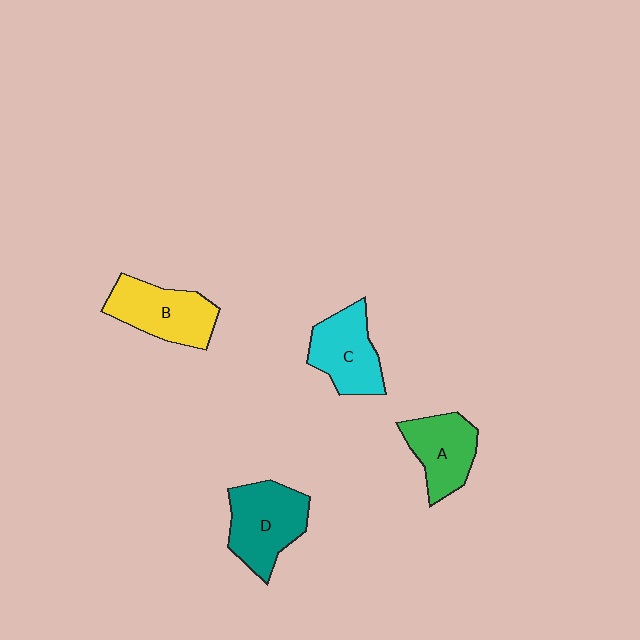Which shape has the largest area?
Shape D (teal).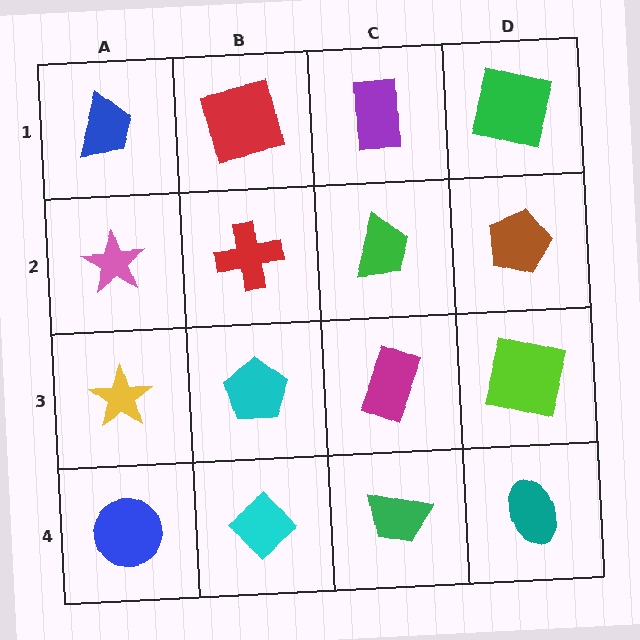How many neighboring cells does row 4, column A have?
2.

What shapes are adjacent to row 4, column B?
A cyan pentagon (row 3, column B), a blue circle (row 4, column A), a green trapezoid (row 4, column C).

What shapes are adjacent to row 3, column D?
A brown pentagon (row 2, column D), a teal ellipse (row 4, column D), a magenta rectangle (row 3, column C).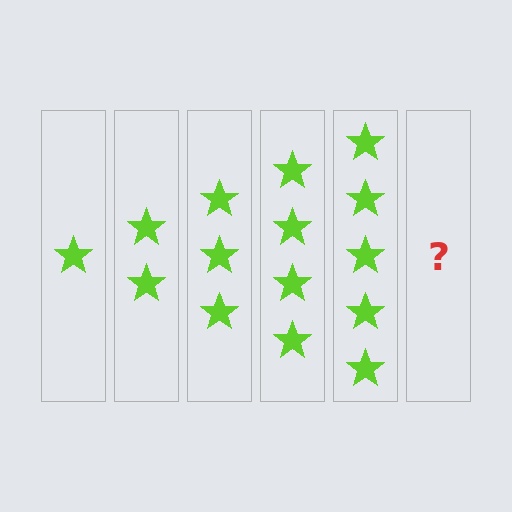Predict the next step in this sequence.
The next step is 6 stars.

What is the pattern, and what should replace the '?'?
The pattern is that each step adds one more star. The '?' should be 6 stars.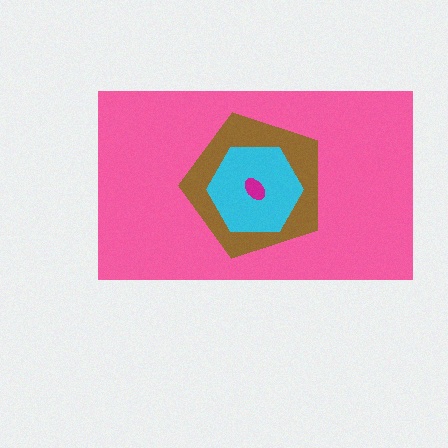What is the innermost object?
The magenta ellipse.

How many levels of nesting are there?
4.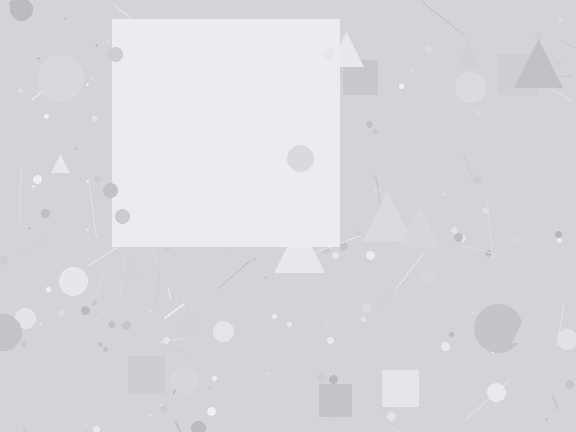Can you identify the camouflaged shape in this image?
The camouflaged shape is a square.